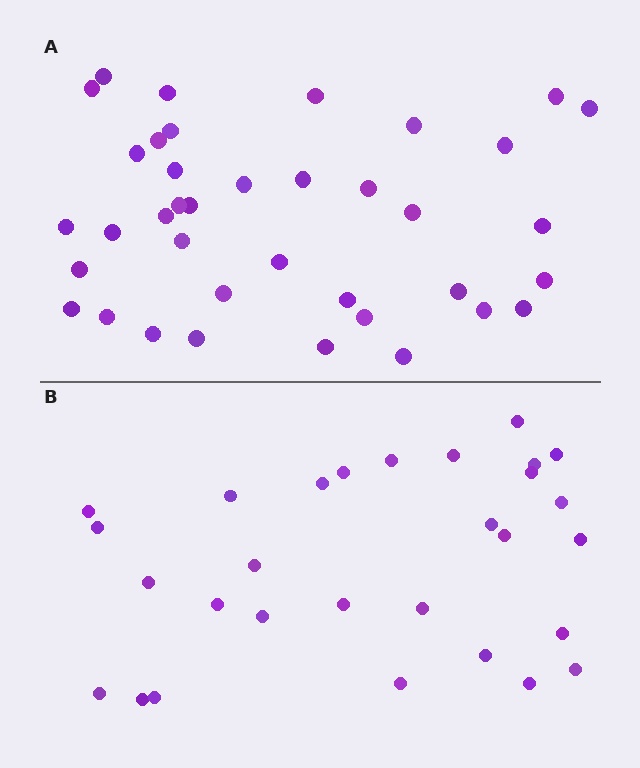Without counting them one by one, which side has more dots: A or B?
Region A (the top region) has more dots.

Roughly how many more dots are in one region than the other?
Region A has roughly 8 or so more dots than region B.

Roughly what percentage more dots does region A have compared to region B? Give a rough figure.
About 30% more.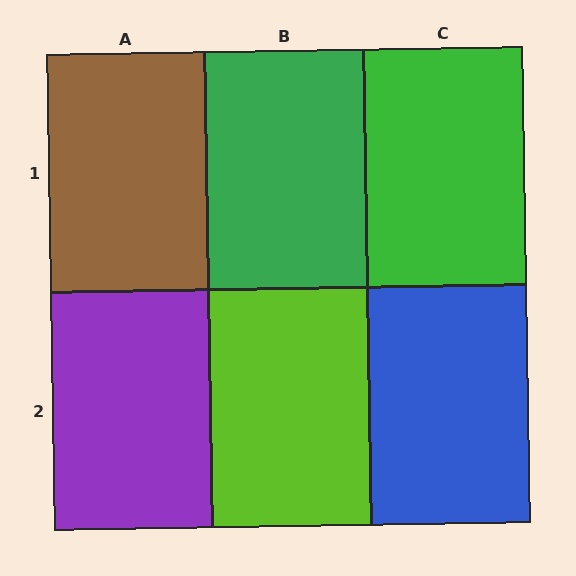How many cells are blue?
1 cell is blue.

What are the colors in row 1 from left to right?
Brown, green, green.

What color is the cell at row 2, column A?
Purple.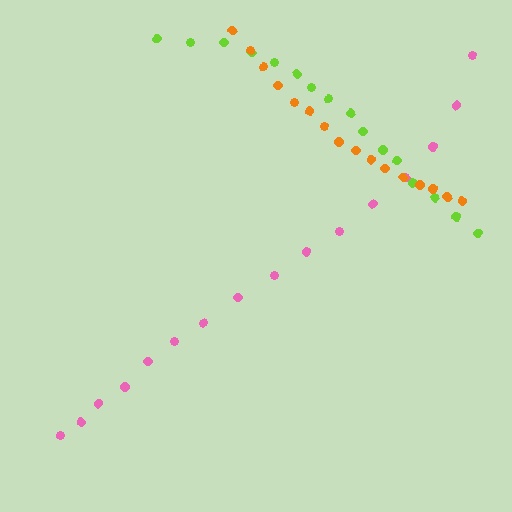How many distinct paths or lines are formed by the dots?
There are 3 distinct paths.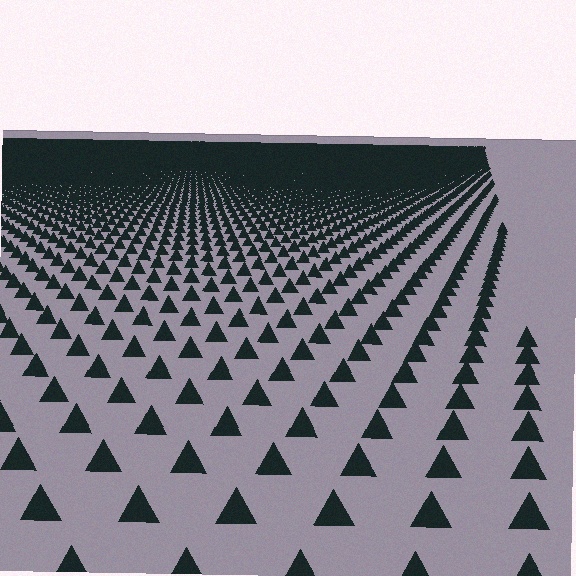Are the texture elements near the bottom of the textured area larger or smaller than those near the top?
Larger. Near the bottom, elements are closer to the viewer and appear at a bigger on-screen size.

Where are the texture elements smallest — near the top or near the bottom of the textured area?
Near the top.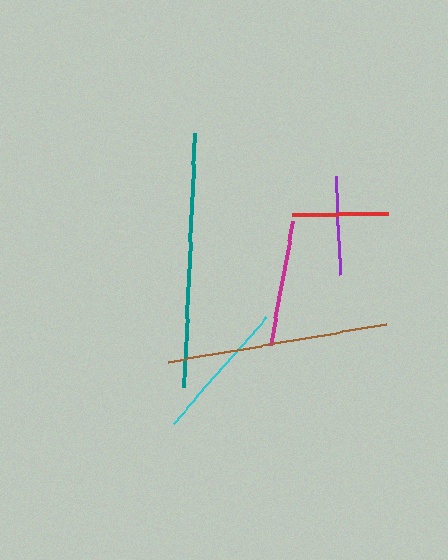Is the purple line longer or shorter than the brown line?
The brown line is longer than the purple line.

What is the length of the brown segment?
The brown segment is approximately 221 pixels long.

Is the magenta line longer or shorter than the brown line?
The brown line is longer than the magenta line.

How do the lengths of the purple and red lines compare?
The purple and red lines are approximately the same length.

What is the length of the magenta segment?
The magenta segment is approximately 126 pixels long.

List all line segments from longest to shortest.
From longest to shortest: teal, brown, cyan, magenta, purple, red.